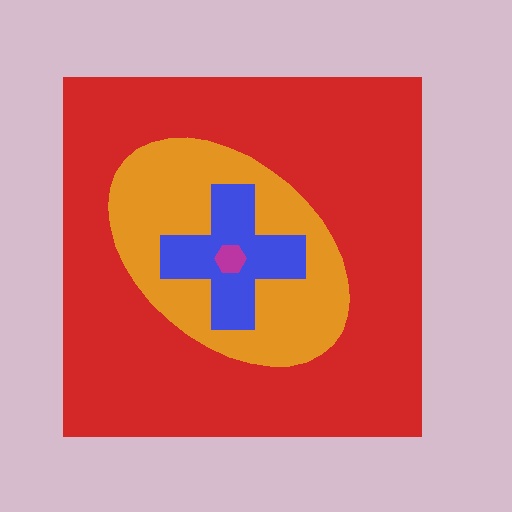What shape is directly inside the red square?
The orange ellipse.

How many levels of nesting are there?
4.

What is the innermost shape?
The magenta hexagon.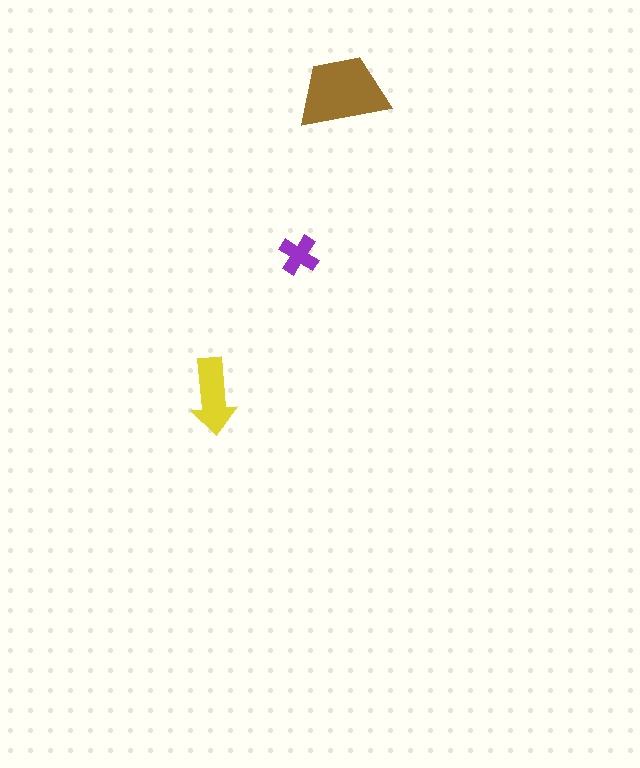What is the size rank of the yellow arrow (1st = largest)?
2nd.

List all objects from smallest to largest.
The purple cross, the yellow arrow, the brown trapezoid.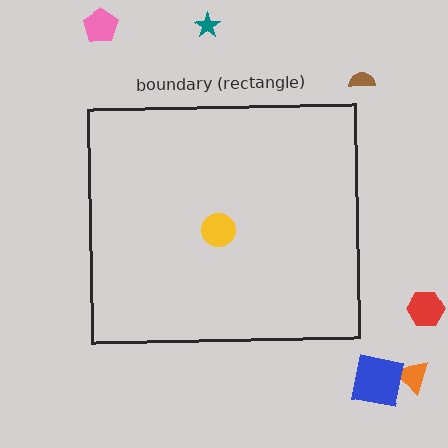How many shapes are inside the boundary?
1 inside, 6 outside.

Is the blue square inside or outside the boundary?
Outside.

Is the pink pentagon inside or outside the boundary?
Outside.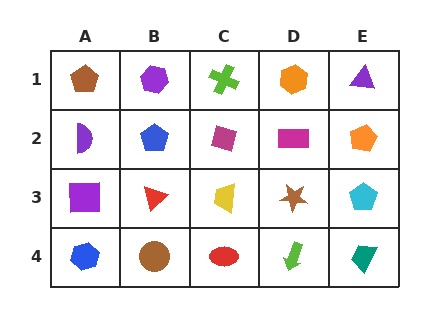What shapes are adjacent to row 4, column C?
A yellow trapezoid (row 3, column C), a brown circle (row 4, column B), a lime arrow (row 4, column D).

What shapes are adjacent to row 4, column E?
A cyan pentagon (row 3, column E), a lime arrow (row 4, column D).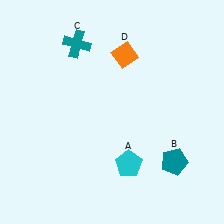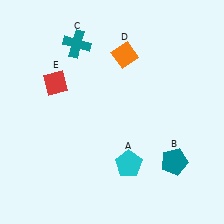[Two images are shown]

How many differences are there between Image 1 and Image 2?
There is 1 difference between the two images.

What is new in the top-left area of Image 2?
A red diamond (E) was added in the top-left area of Image 2.